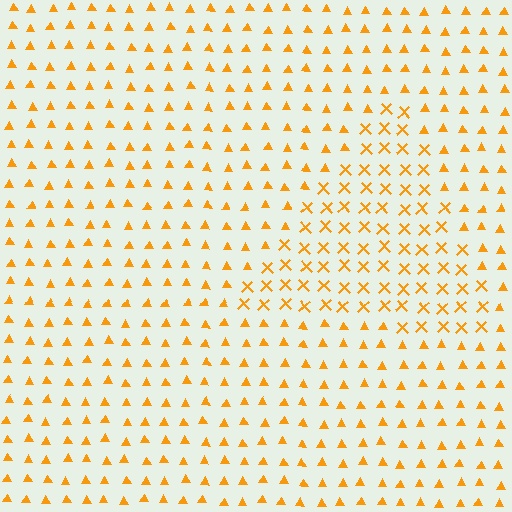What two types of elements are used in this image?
The image uses X marks inside the triangle region and triangles outside it.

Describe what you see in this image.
The image is filled with small orange elements arranged in a uniform grid. A triangle-shaped region contains X marks, while the surrounding area contains triangles. The boundary is defined purely by the change in element shape.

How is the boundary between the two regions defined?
The boundary is defined by a change in element shape: X marks inside vs. triangles outside. All elements share the same color and spacing.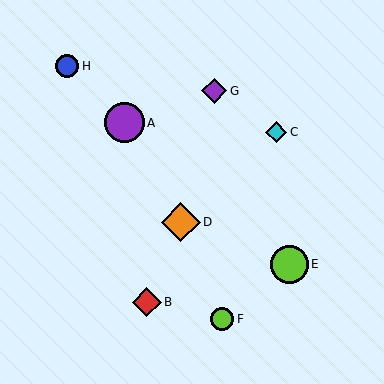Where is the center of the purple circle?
The center of the purple circle is at (125, 123).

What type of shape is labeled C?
Shape C is a cyan diamond.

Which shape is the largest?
The purple circle (labeled A) is the largest.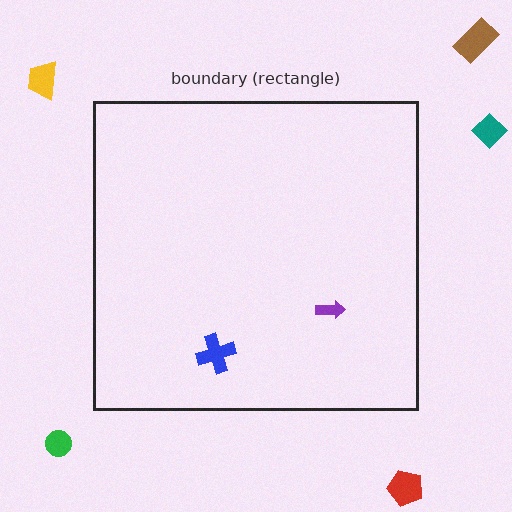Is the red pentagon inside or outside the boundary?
Outside.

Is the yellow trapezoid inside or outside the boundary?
Outside.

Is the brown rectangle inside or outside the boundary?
Outside.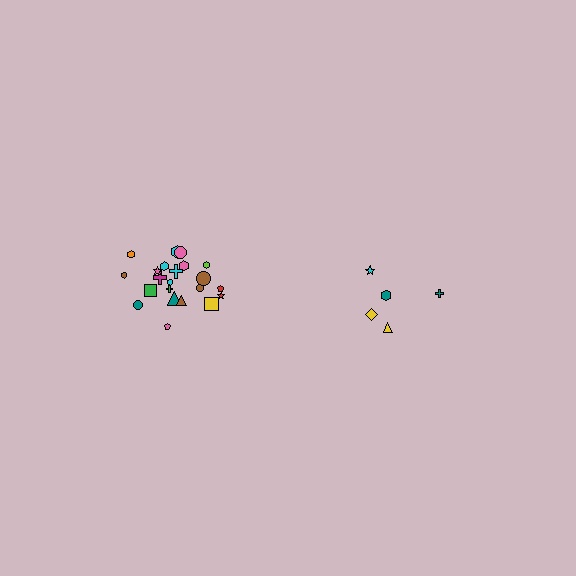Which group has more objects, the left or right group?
The left group.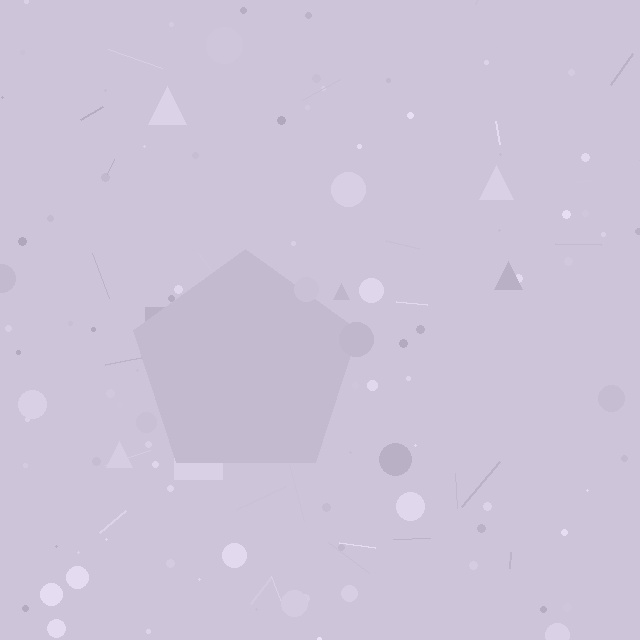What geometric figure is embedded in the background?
A pentagon is embedded in the background.